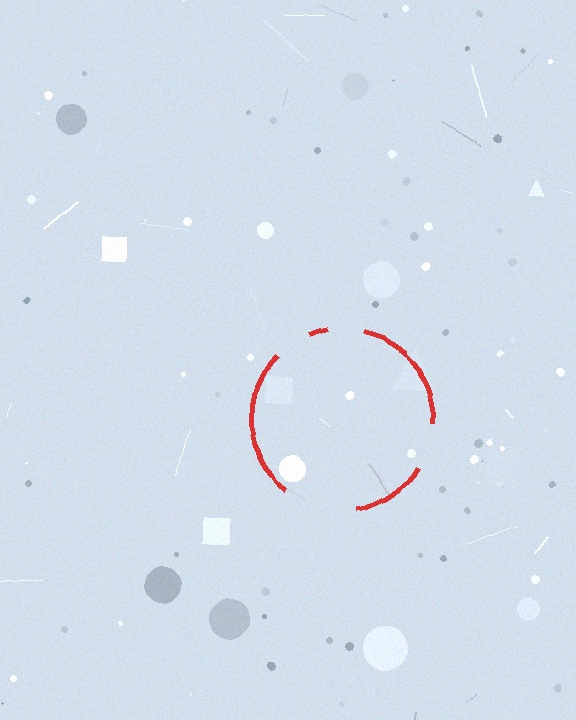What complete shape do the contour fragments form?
The contour fragments form a circle.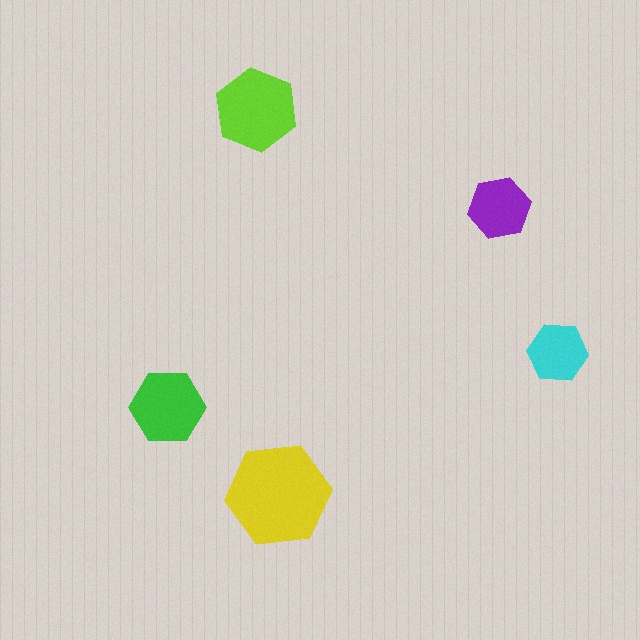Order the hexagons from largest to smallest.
the yellow one, the lime one, the green one, the purple one, the cyan one.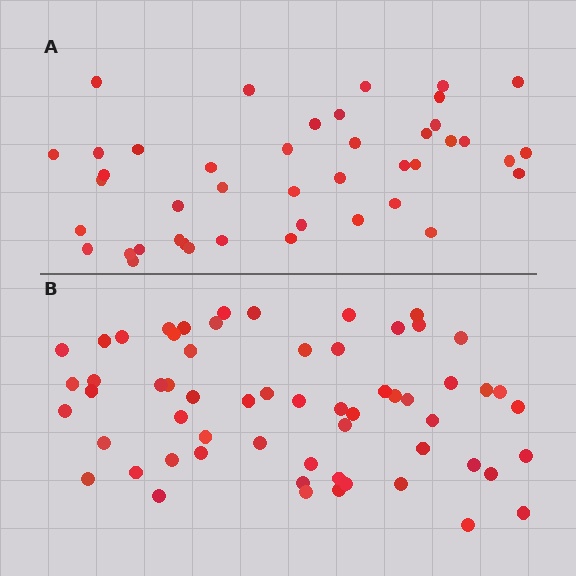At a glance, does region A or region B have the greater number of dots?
Region B (the bottom region) has more dots.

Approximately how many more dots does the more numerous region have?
Region B has approximately 15 more dots than region A.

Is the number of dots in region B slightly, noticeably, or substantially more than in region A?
Region B has noticeably more, but not dramatically so. The ratio is roughly 1.4 to 1.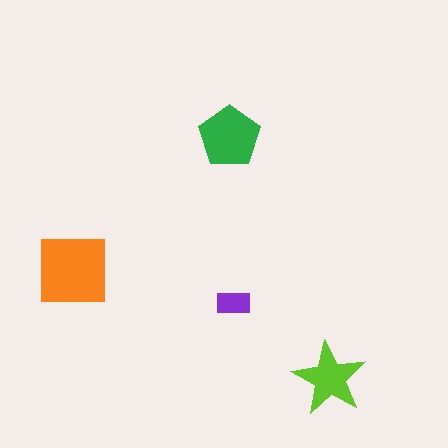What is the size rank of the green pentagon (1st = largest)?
2nd.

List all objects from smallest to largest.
The purple rectangle, the lime star, the green pentagon, the orange square.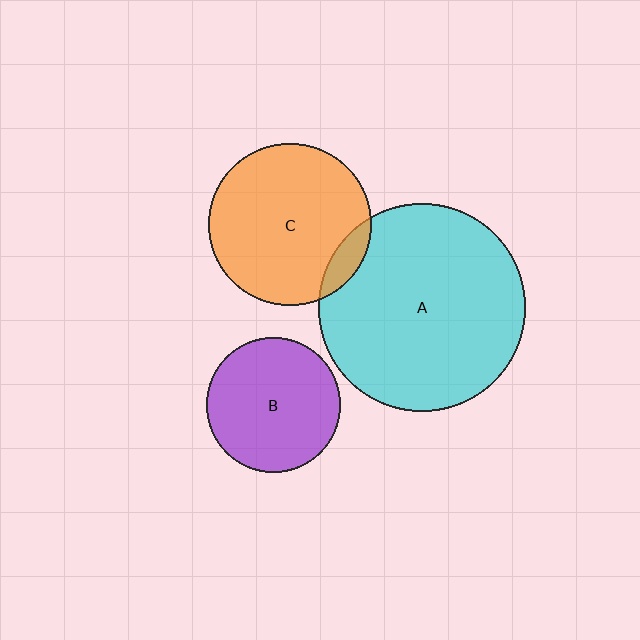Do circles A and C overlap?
Yes.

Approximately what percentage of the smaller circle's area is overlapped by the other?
Approximately 10%.